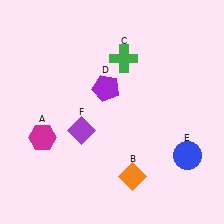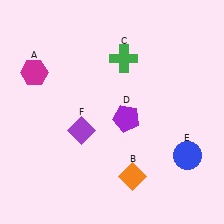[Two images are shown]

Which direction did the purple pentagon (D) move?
The purple pentagon (D) moved down.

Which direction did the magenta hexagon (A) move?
The magenta hexagon (A) moved up.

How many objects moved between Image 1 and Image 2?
2 objects moved between the two images.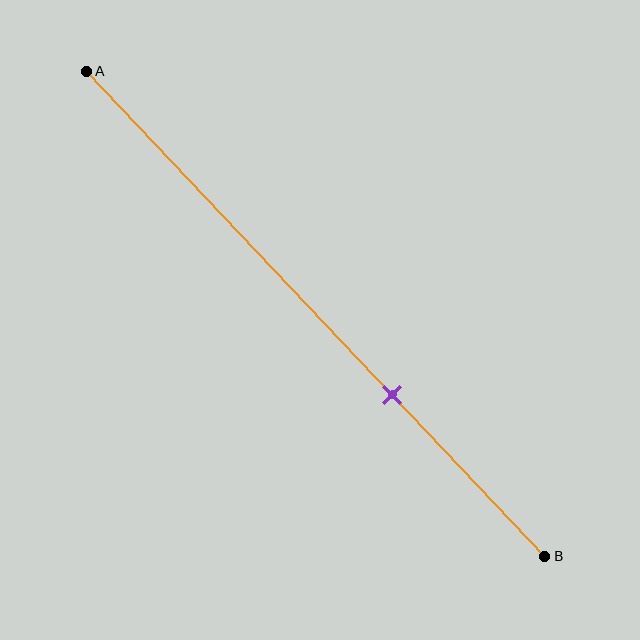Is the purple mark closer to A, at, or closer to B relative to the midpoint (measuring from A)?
The purple mark is closer to point B than the midpoint of segment AB.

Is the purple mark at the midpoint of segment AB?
No, the mark is at about 65% from A, not at the 50% midpoint.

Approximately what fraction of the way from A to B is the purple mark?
The purple mark is approximately 65% of the way from A to B.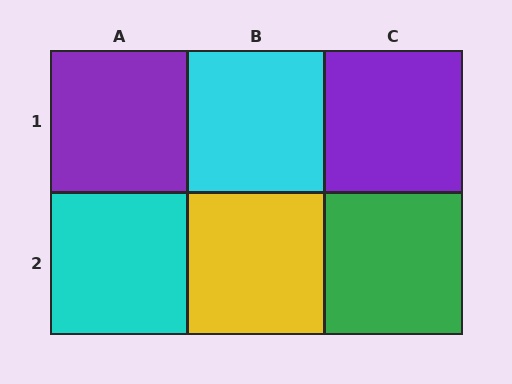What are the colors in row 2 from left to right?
Cyan, yellow, green.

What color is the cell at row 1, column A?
Purple.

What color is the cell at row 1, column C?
Purple.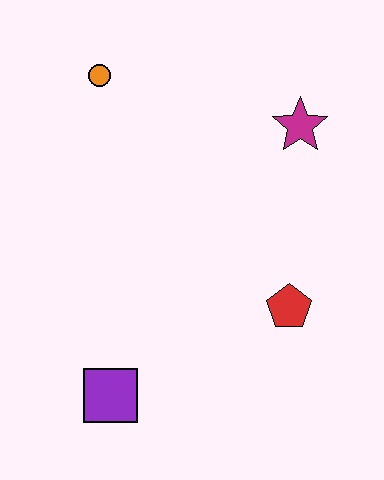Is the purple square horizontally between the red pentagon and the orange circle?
Yes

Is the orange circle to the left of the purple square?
Yes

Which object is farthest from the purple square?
The magenta star is farthest from the purple square.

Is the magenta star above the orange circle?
No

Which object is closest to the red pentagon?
The magenta star is closest to the red pentagon.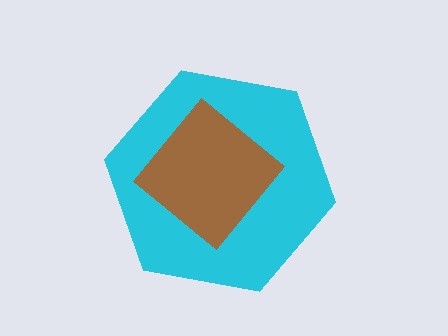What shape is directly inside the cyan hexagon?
The brown diamond.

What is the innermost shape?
The brown diamond.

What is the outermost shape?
The cyan hexagon.